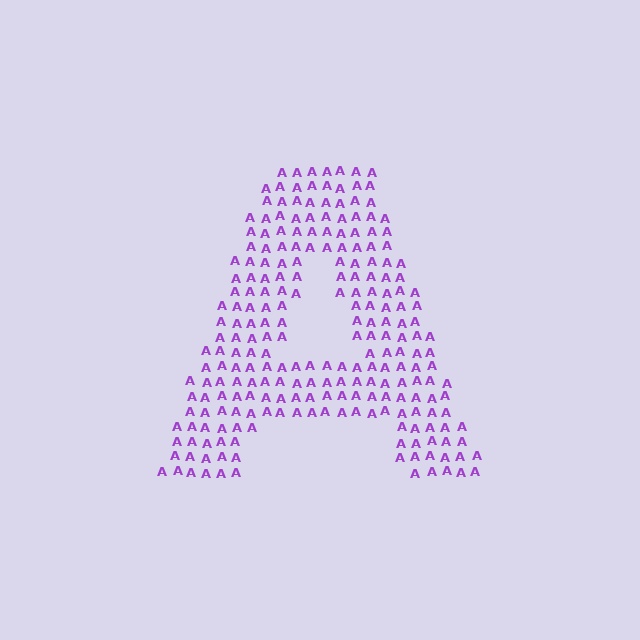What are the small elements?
The small elements are letter A's.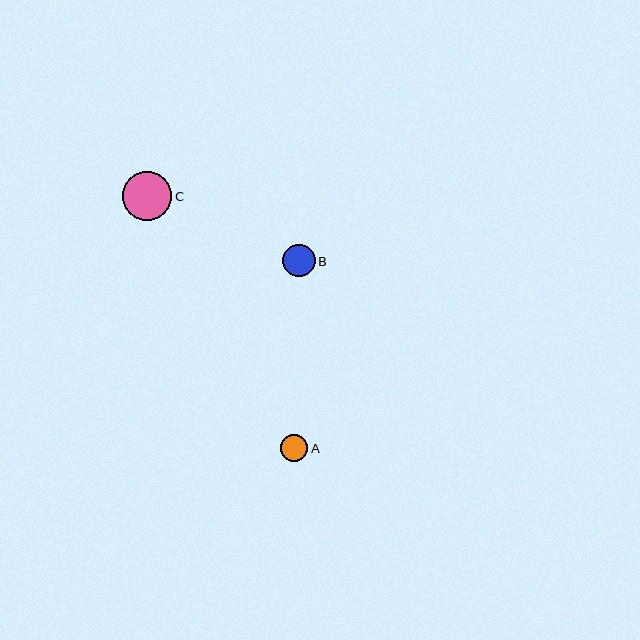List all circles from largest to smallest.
From largest to smallest: C, B, A.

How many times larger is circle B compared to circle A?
Circle B is approximately 1.2 times the size of circle A.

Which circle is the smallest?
Circle A is the smallest with a size of approximately 27 pixels.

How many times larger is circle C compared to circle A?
Circle C is approximately 1.8 times the size of circle A.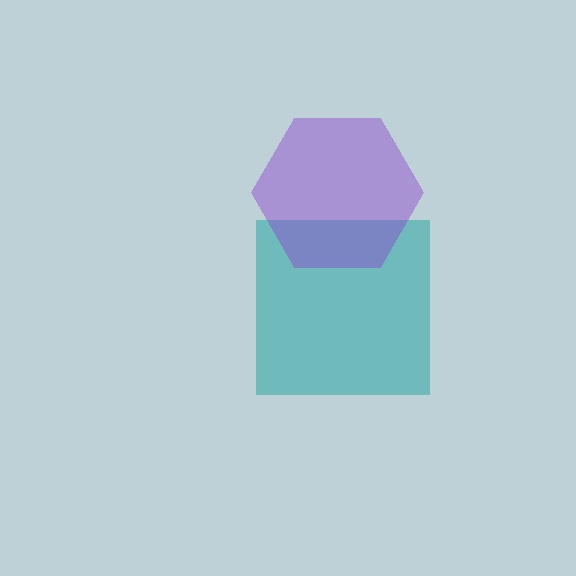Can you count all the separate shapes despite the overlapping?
Yes, there are 2 separate shapes.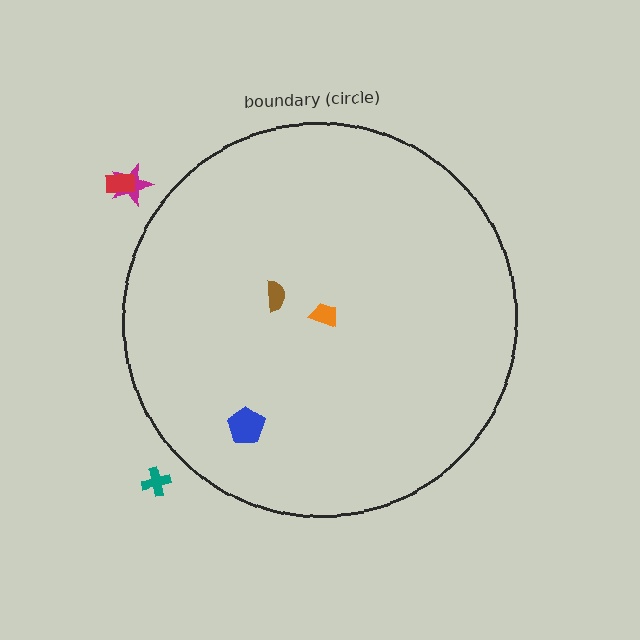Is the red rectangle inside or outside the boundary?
Outside.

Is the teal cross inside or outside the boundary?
Outside.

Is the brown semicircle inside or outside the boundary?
Inside.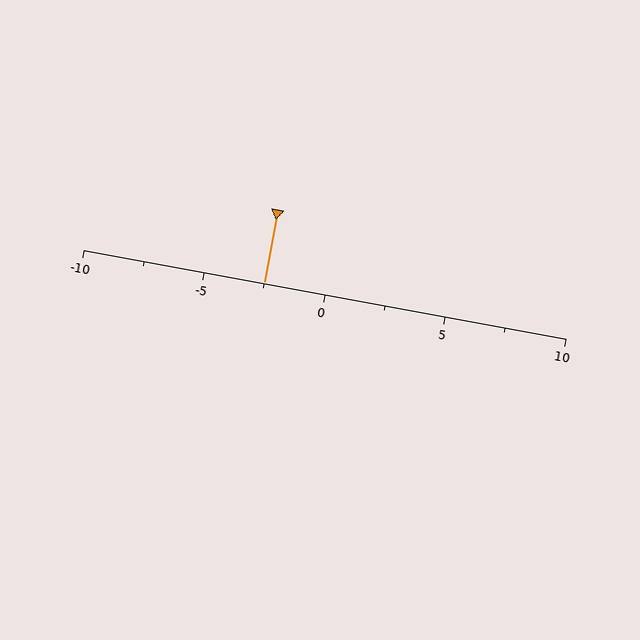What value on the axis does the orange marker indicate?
The marker indicates approximately -2.5.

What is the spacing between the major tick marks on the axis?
The major ticks are spaced 5 apart.